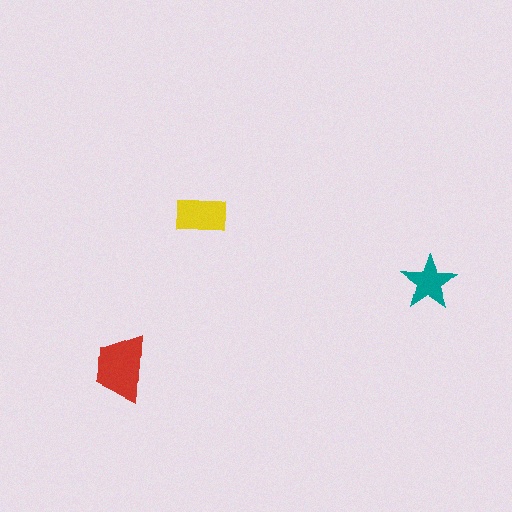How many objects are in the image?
There are 3 objects in the image.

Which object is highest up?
The yellow rectangle is topmost.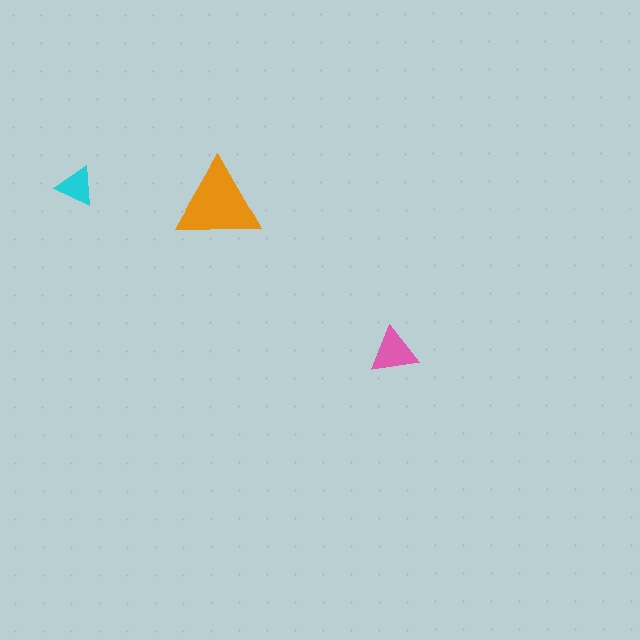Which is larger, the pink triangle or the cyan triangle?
The pink one.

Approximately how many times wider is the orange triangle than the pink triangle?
About 2 times wider.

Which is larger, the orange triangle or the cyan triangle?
The orange one.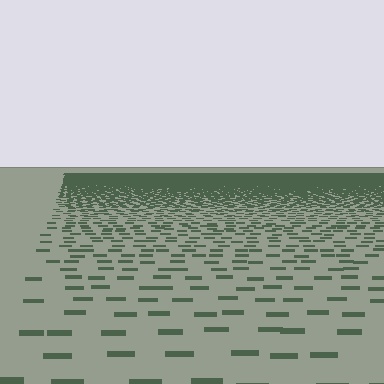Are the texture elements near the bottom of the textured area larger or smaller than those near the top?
Larger. Near the bottom, elements are closer to the viewer and appear at a bigger on-screen size.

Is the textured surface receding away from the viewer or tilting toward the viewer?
The surface is receding away from the viewer. Texture elements get smaller and denser toward the top.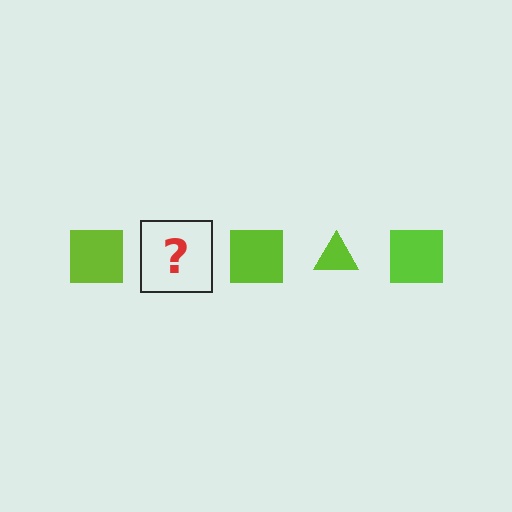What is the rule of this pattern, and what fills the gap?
The rule is that the pattern cycles through square, triangle shapes in lime. The gap should be filled with a lime triangle.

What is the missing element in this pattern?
The missing element is a lime triangle.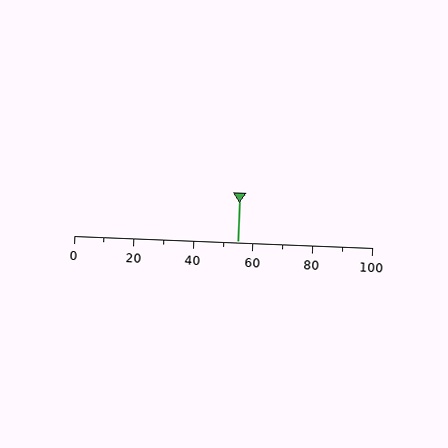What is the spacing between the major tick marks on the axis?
The major ticks are spaced 20 apart.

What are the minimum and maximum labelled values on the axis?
The axis runs from 0 to 100.